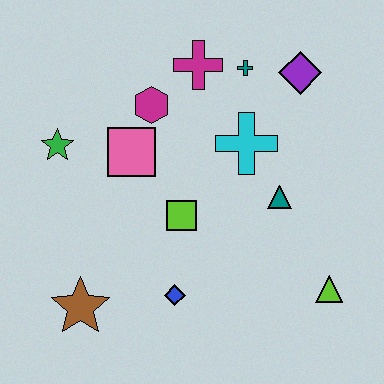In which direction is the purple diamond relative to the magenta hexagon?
The purple diamond is to the right of the magenta hexagon.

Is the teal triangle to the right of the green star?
Yes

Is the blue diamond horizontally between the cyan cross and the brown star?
Yes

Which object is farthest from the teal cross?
The brown star is farthest from the teal cross.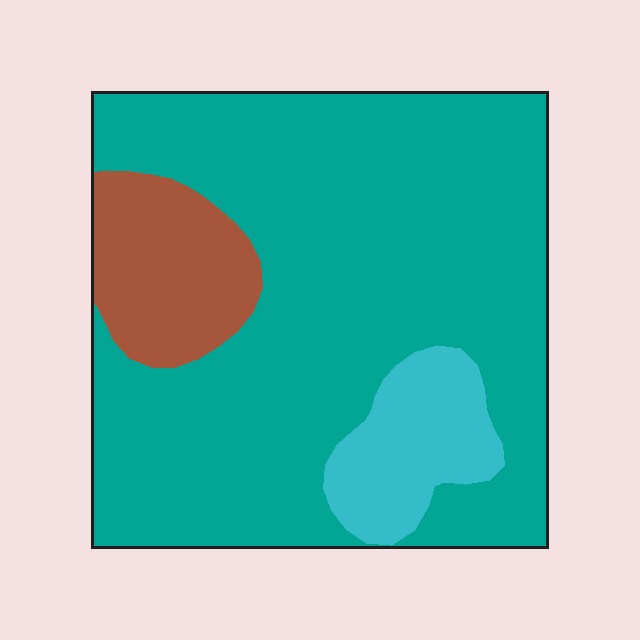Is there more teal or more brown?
Teal.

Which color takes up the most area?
Teal, at roughly 75%.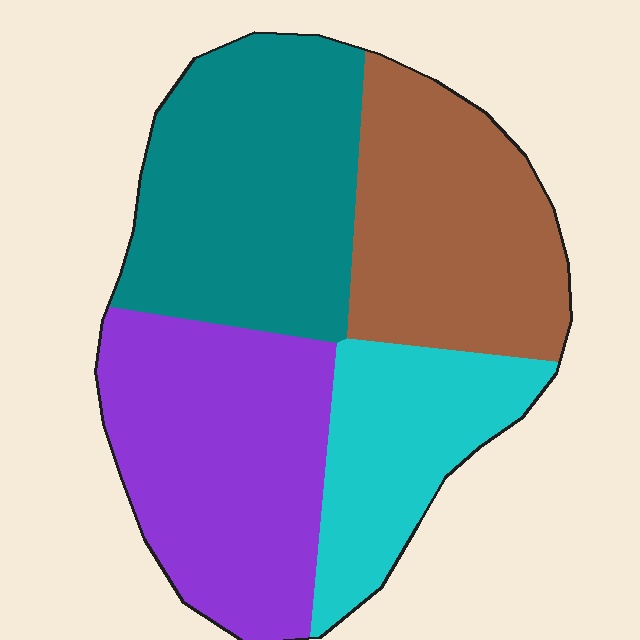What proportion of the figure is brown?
Brown covers roughly 25% of the figure.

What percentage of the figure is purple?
Purple covers 29% of the figure.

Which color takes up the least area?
Cyan, at roughly 15%.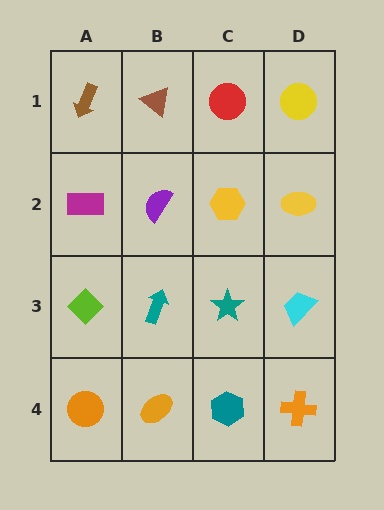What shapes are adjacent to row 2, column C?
A red circle (row 1, column C), a teal star (row 3, column C), a purple semicircle (row 2, column B), a yellow ellipse (row 2, column D).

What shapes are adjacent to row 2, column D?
A yellow circle (row 1, column D), a cyan trapezoid (row 3, column D), a yellow hexagon (row 2, column C).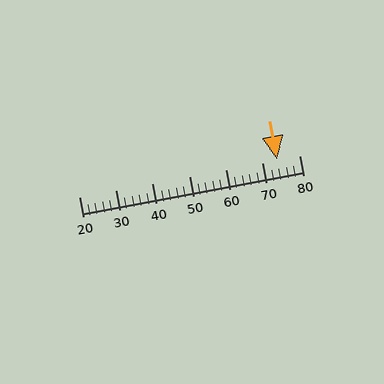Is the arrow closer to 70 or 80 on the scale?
The arrow is closer to 70.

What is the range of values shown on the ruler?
The ruler shows values from 20 to 80.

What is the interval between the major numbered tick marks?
The major tick marks are spaced 10 units apart.